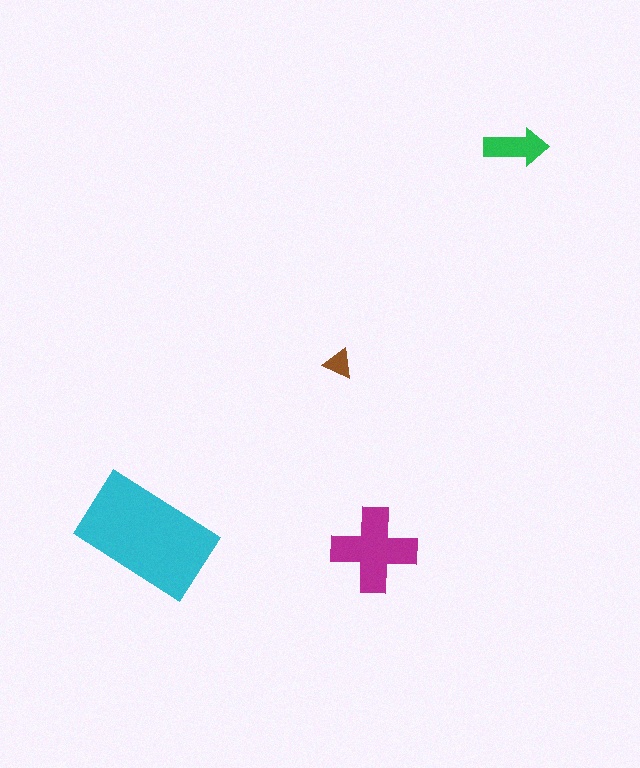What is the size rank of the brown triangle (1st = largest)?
4th.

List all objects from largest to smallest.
The cyan rectangle, the magenta cross, the green arrow, the brown triangle.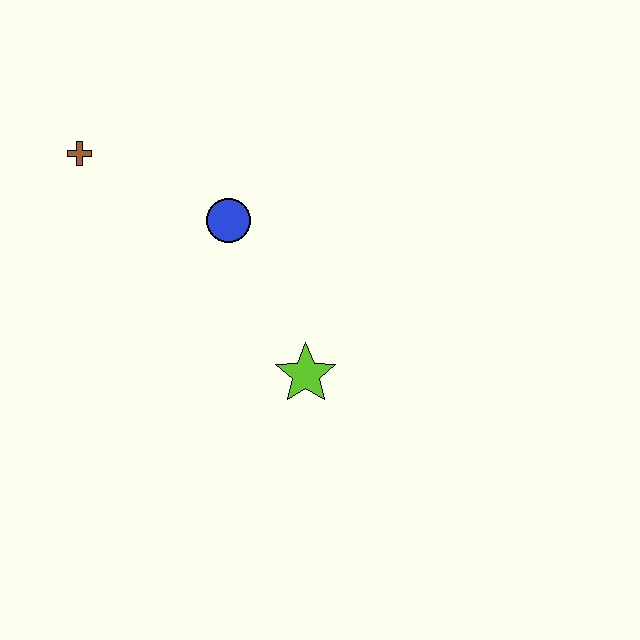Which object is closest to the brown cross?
The blue circle is closest to the brown cross.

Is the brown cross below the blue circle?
No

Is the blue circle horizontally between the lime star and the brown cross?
Yes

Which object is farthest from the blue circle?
The lime star is farthest from the blue circle.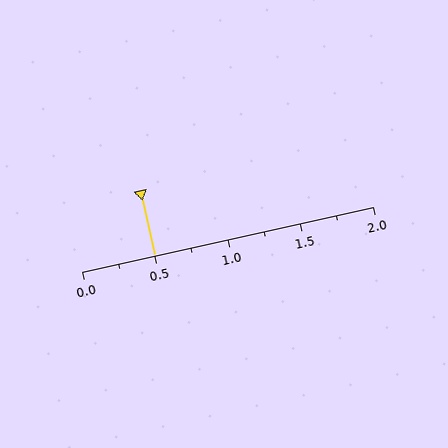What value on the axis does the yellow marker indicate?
The marker indicates approximately 0.5.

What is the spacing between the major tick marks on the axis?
The major ticks are spaced 0.5 apart.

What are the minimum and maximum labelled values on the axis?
The axis runs from 0.0 to 2.0.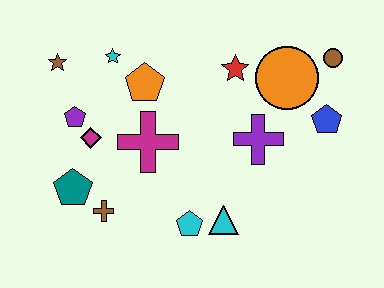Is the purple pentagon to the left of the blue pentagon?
Yes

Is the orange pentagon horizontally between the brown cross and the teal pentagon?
No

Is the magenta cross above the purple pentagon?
No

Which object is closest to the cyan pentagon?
The cyan triangle is closest to the cyan pentagon.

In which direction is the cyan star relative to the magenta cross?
The cyan star is above the magenta cross.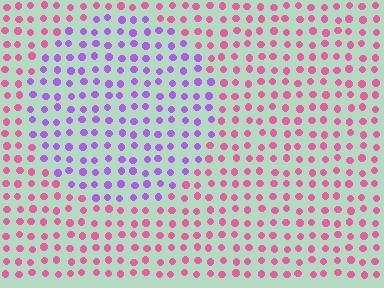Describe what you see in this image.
The image is filled with small pink elements in a uniform arrangement. A circle-shaped region is visible where the elements are tinted to a slightly different hue, forming a subtle color boundary.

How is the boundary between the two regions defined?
The boundary is defined purely by a slight shift in hue (about 55 degrees). Spacing, size, and orientation are identical on both sides.